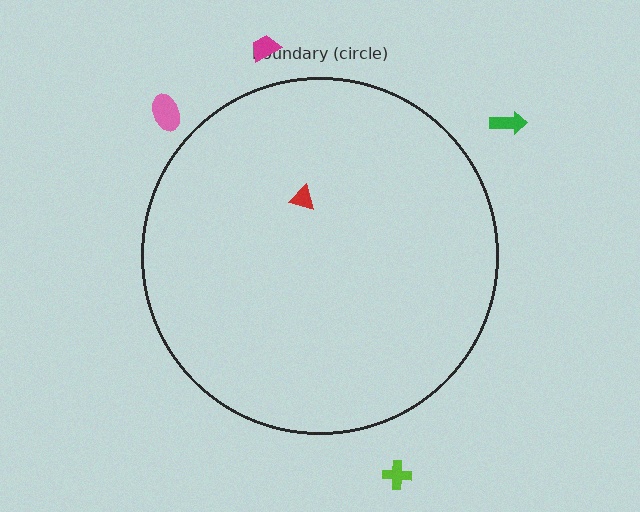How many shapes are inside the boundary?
1 inside, 4 outside.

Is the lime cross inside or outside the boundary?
Outside.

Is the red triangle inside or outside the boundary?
Inside.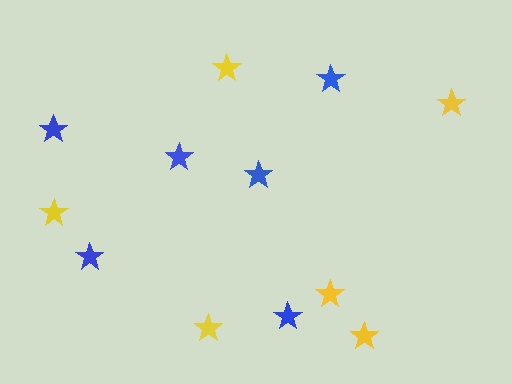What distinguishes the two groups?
There are 2 groups: one group of blue stars (6) and one group of yellow stars (6).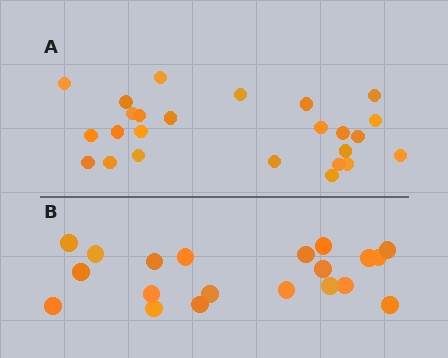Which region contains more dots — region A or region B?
Region A (the top region) has more dots.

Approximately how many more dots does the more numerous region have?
Region A has about 5 more dots than region B.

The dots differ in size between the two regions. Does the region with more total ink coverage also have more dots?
No. Region B has more total ink coverage because its dots are larger, but region A actually contains more individual dots. Total area can be misleading — the number of items is what matters here.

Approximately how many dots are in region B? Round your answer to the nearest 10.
About 20 dots.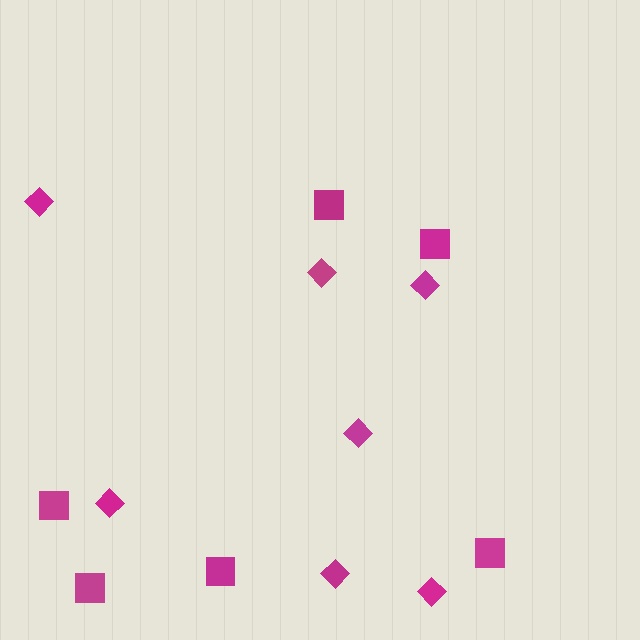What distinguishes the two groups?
There are 2 groups: one group of squares (6) and one group of diamonds (7).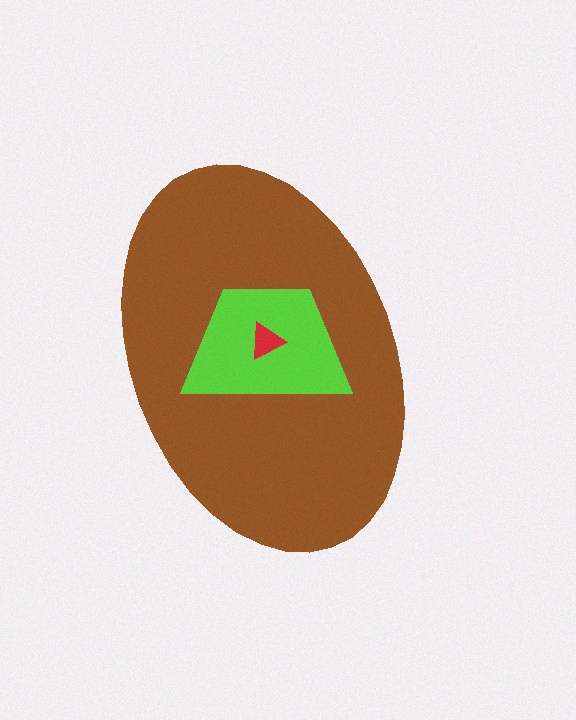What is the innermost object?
The red triangle.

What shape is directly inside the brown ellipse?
The lime trapezoid.